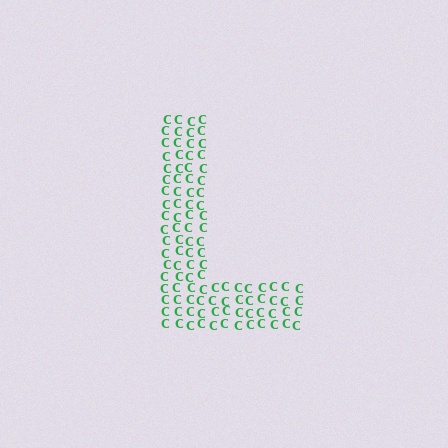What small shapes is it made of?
It is made of small letter C's.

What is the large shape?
The large shape is the letter L.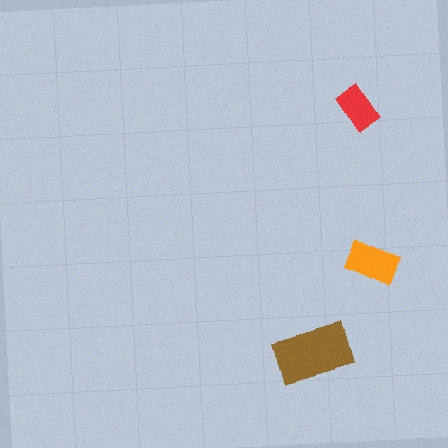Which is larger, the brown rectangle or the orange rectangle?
The brown one.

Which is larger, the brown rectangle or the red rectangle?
The brown one.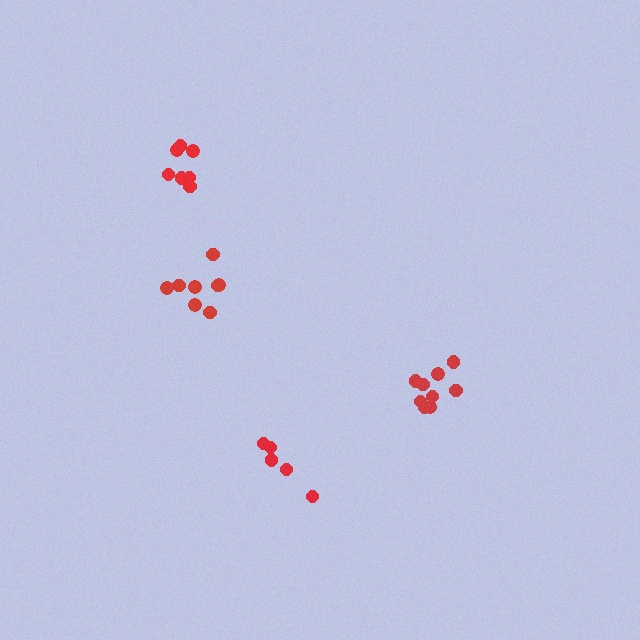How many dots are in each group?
Group 1: 8 dots, Group 2: 5 dots, Group 3: 9 dots, Group 4: 7 dots (29 total).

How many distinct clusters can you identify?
There are 4 distinct clusters.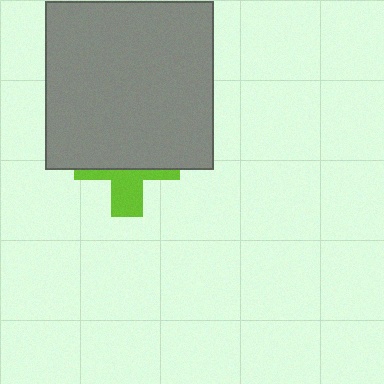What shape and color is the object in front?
The object in front is a gray square.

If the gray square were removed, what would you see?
You would see the complete lime cross.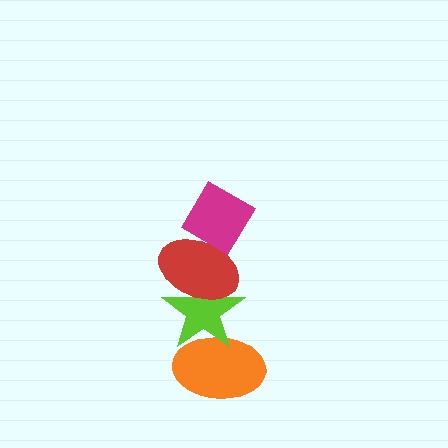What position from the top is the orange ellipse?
The orange ellipse is 4th from the top.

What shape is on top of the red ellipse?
The magenta diamond is on top of the red ellipse.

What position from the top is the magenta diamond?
The magenta diamond is 1st from the top.